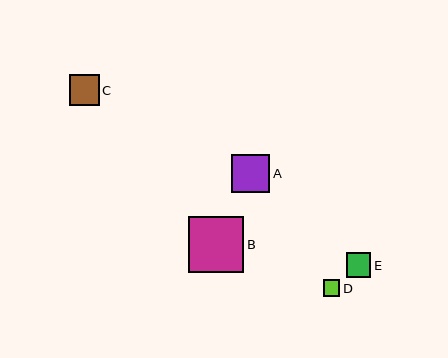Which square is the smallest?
Square D is the smallest with a size of approximately 17 pixels.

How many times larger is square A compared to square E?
Square A is approximately 1.6 times the size of square E.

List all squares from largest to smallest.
From largest to smallest: B, A, C, E, D.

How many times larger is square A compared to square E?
Square A is approximately 1.6 times the size of square E.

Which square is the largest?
Square B is the largest with a size of approximately 56 pixels.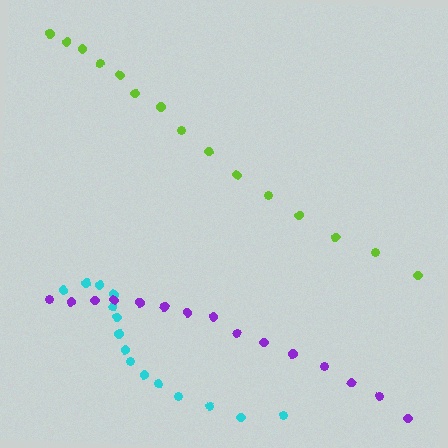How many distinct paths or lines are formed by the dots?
There are 3 distinct paths.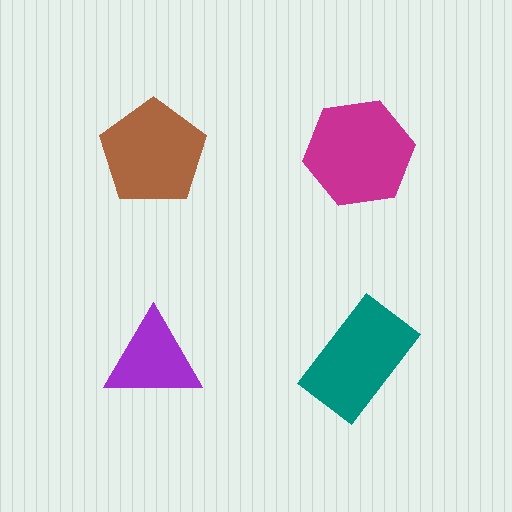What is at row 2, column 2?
A teal rectangle.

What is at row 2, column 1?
A purple triangle.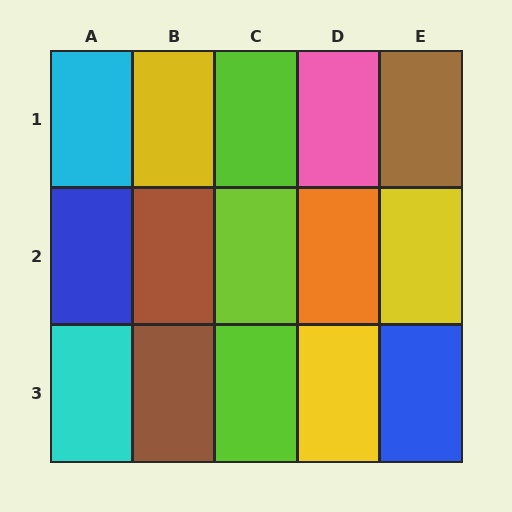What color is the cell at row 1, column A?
Cyan.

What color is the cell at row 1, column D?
Pink.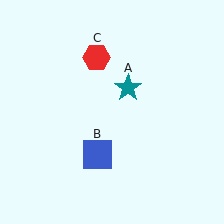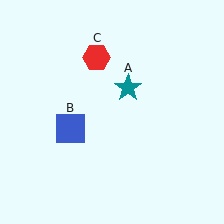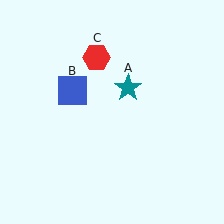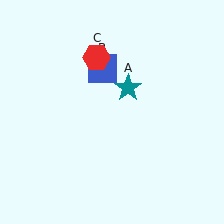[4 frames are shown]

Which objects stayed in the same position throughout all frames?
Teal star (object A) and red hexagon (object C) remained stationary.